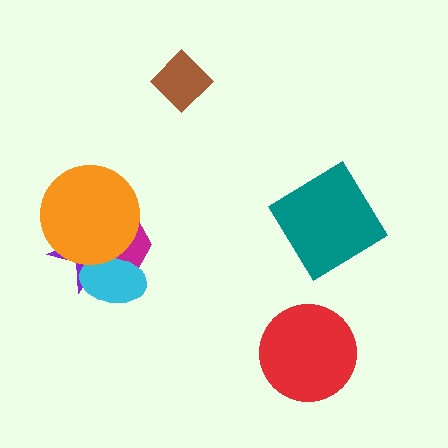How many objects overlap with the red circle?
0 objects overlap with the red circle.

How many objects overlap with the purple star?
3 objects overlap with the purple star.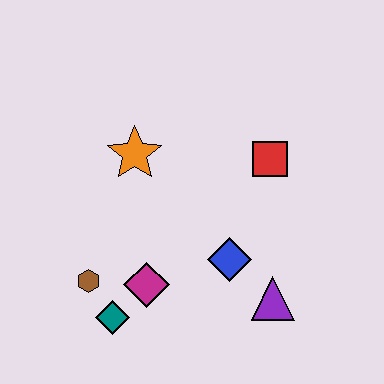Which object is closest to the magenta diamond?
The teal diamond is closest to the magenta diamond.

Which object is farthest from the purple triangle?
The orange star is farthest from the purple triangle.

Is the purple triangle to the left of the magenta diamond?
No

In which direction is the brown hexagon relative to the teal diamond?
The brown hexagon is above the teal diamond.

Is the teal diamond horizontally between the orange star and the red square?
No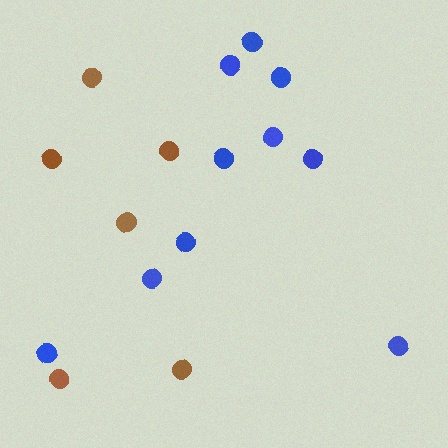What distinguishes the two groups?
There are 2 groups: one group of blue circles (10) and one group of brown circles (6).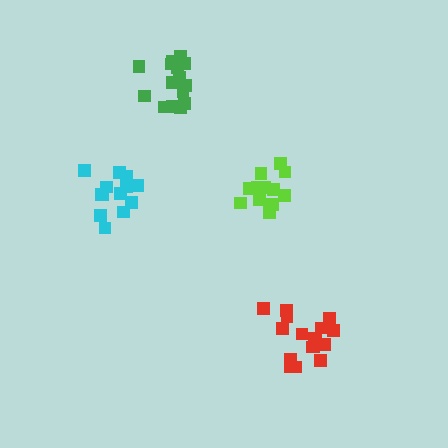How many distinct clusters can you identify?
There are 4 distinct clusters.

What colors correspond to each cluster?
The clusters are colored: cyan, lime, red, green.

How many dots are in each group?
Group 1: 13 dots, Group 2: 13 dots, Group 3: 17 dots, Group 4: 15 dots (58 total).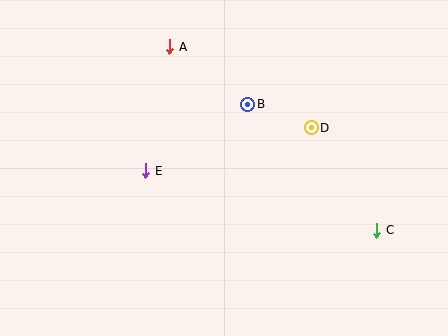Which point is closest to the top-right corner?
Point D is closest to the top-right corner.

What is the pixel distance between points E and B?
The distance between E and B is 122 pixels.